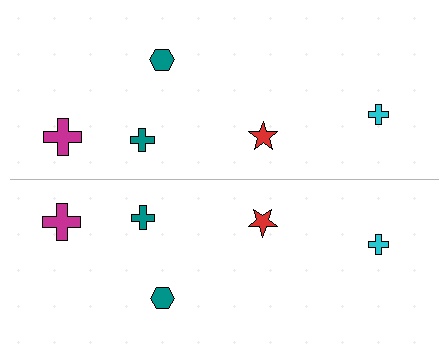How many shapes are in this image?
There are 10 shapes in this image.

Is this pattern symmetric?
Yes, this pattern has bilateral (reflection) symmetry.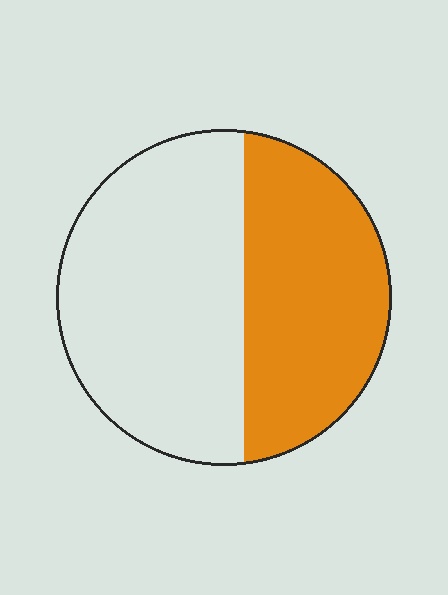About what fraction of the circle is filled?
About two fifths (2/5).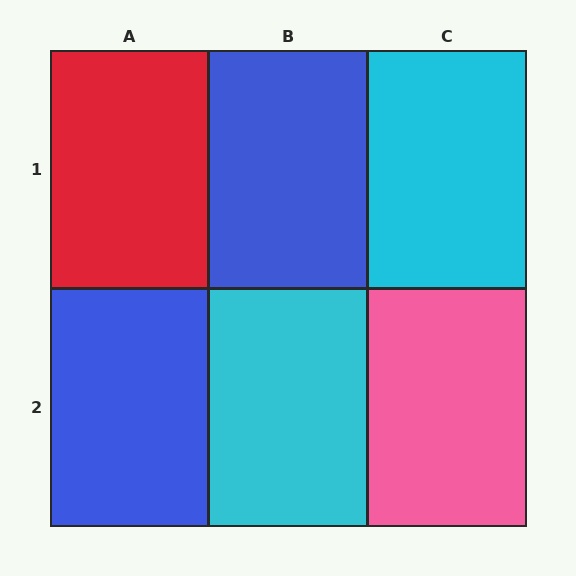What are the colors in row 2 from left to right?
Blue, cyan, pink.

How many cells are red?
1 cell is red.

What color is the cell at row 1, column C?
Cyan.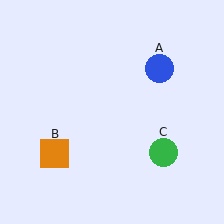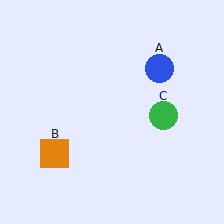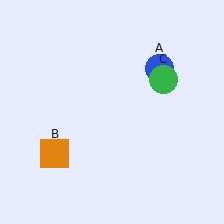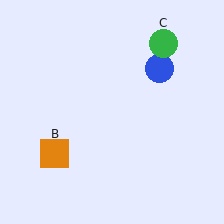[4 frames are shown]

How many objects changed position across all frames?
1 object changed position: green circle (object C).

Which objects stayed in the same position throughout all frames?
Blue circle (object A) and orange square (object B) remained stationary.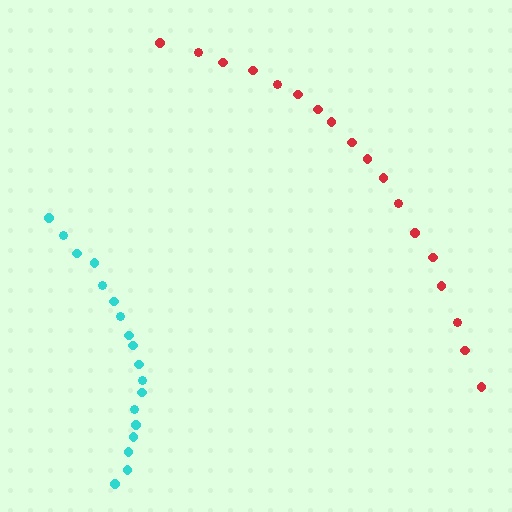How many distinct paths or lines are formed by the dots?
There are 2 distinct paths.